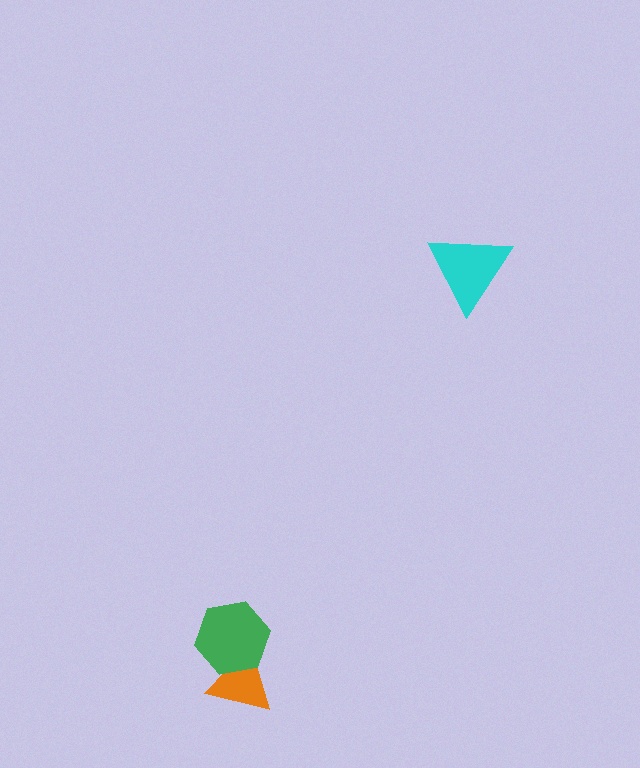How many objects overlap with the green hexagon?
1 object overlaps with the green hexagon.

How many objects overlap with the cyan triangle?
0 objects overlap with the cyan triangle.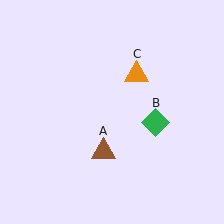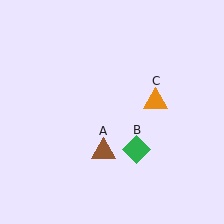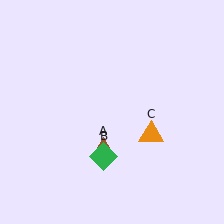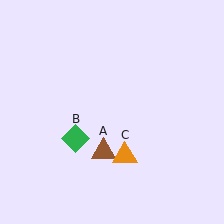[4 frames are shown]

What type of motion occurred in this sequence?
The green diamond (object B), orange triangle (object C) rotated clockwise around the center of the scene.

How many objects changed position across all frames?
2 objects changed position: green diamond (object B), orange triangle (object C).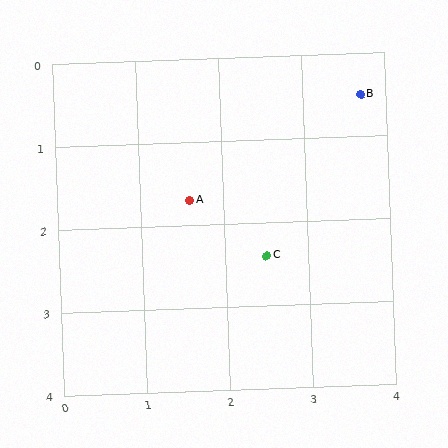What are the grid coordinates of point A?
Point A is at approximately (1.6, 1.7).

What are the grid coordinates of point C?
Point C is at approximately (2.5, 2.4).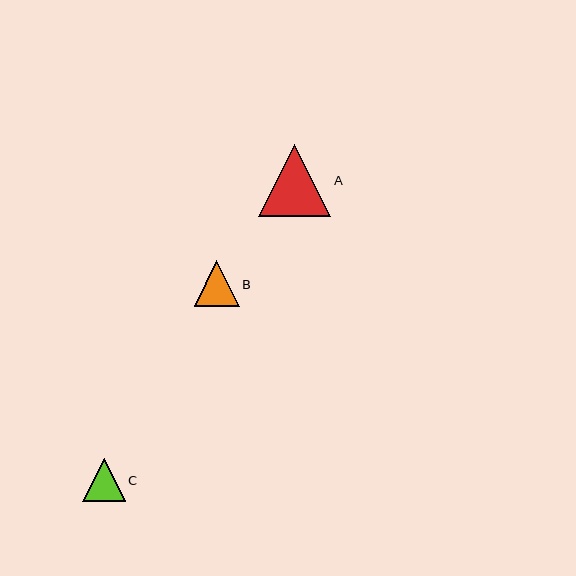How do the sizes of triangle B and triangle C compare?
Triangle B and triangle C are approximately the same size.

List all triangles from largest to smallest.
From largest to smallest: A, B, C.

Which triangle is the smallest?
Triangle C is the smallest with a size of approximately 43 pixels.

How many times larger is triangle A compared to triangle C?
Triangle A is approximately 1.7 times the size of triangle C.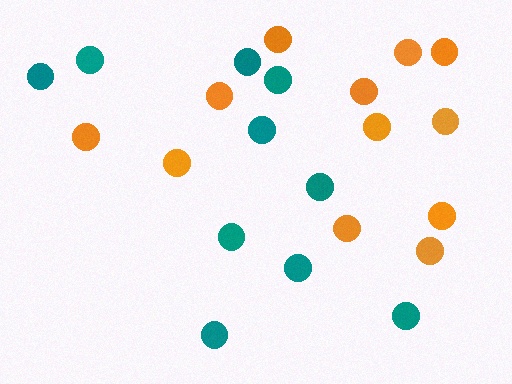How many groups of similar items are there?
There are 2 groups: one group of teal circles (10) and one group of orange circles (12).